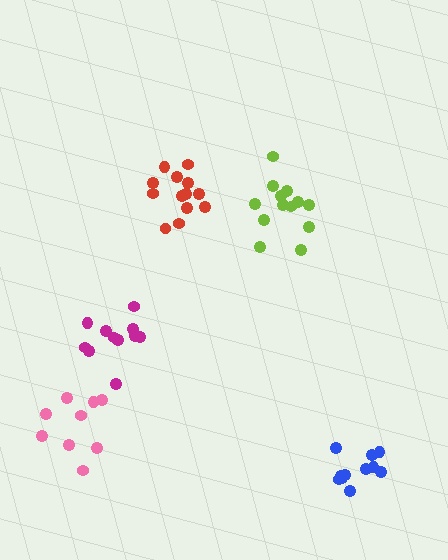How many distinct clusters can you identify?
There are 5 distinct clusters.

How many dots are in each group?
Group 1: 11 dots, Group 2: 9 dots, Group 3: 11 dots, Group 4: 13 dots, Group 5: 13 dots (57 total).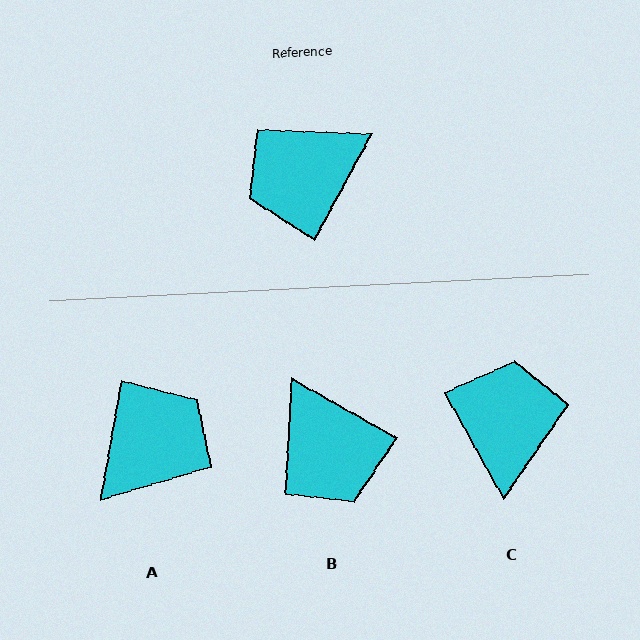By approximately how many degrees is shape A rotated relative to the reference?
Approximately 162 degrees clockwise.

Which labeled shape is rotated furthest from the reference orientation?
A, about 162 degrees away.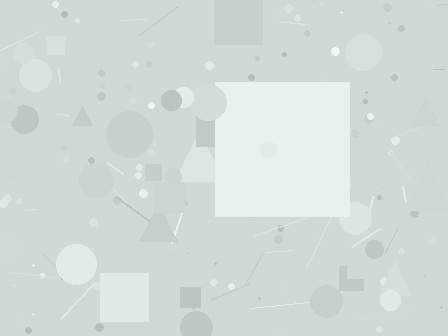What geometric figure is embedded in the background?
A square is embedded in the background.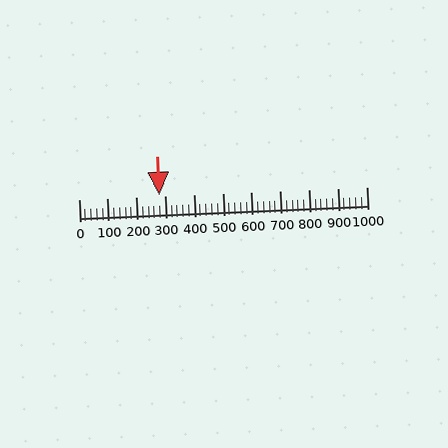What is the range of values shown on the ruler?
The ruler shows values from 0 to 1000.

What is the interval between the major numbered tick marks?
The major tick marks are spaced 100 units apart.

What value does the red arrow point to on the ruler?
The red arrow points to approximately 280.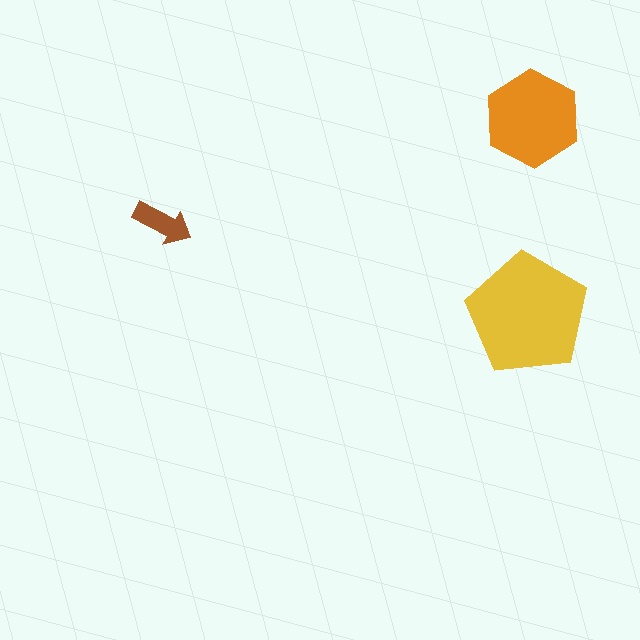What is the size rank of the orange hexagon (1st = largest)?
2nd.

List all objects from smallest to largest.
The brown arrow, the orange hexagon, the yellow pentagon.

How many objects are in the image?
There are 3 objects in the image.